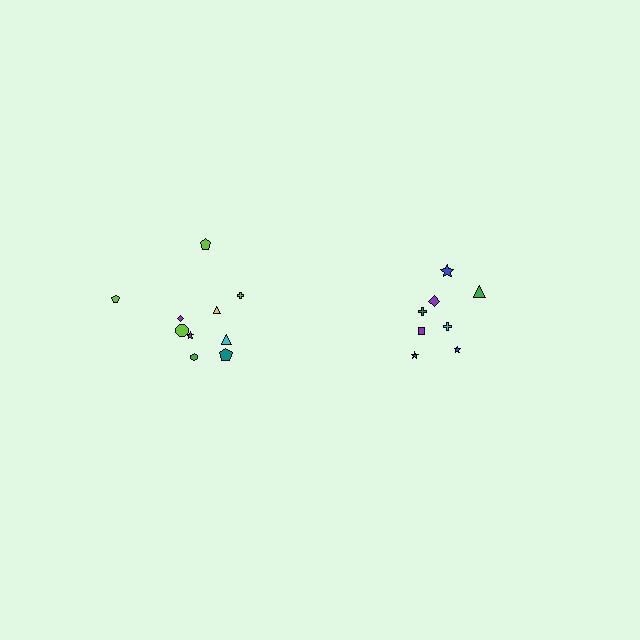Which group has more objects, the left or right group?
The left group.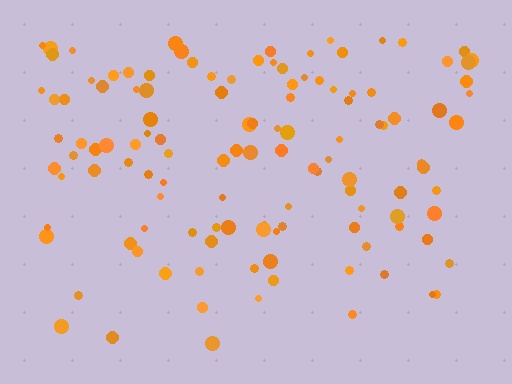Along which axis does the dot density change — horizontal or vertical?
Vertical.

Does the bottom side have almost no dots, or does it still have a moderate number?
Still a moderate number, just noticeably fewer than the top.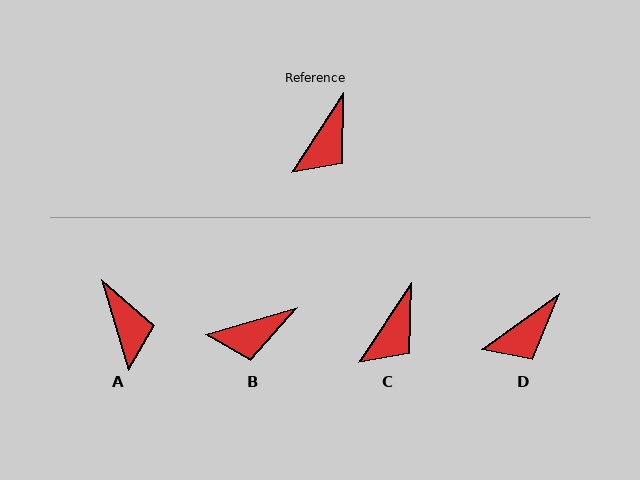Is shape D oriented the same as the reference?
No, it is off by about 20 degrees.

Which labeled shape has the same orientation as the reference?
C.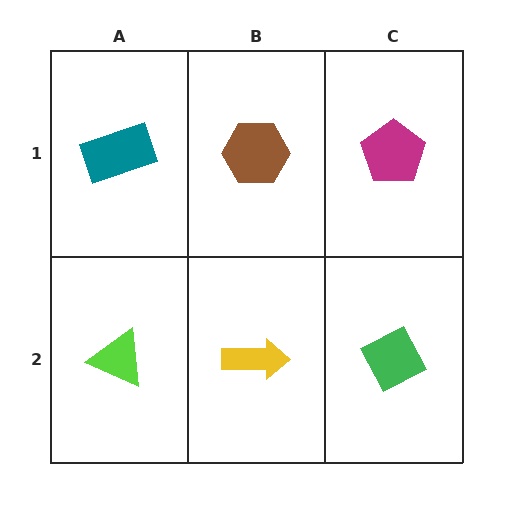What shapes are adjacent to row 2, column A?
A teal rectangle (row 1, column A), a yellow arrow (row 2, column B).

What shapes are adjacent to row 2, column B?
A brown hexagon (row 1, column B), a lime triangle (row 2, column A), a green diamond (row 2, column C).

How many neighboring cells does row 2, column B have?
3.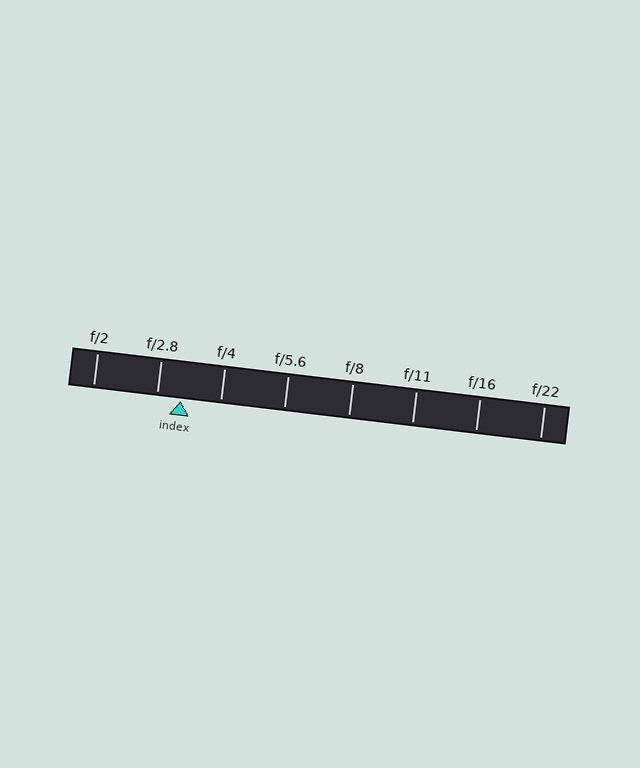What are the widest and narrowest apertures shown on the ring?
The widest aperture shown is f/2 and the narrowest is f/22.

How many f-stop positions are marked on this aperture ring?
There are 8 f-stop positions marked.